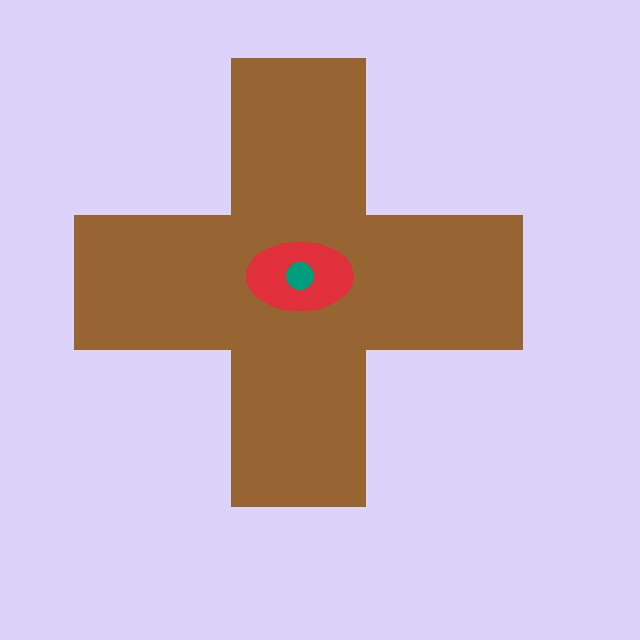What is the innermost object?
The teal circle.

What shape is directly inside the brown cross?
The red ellipse.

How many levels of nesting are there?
3.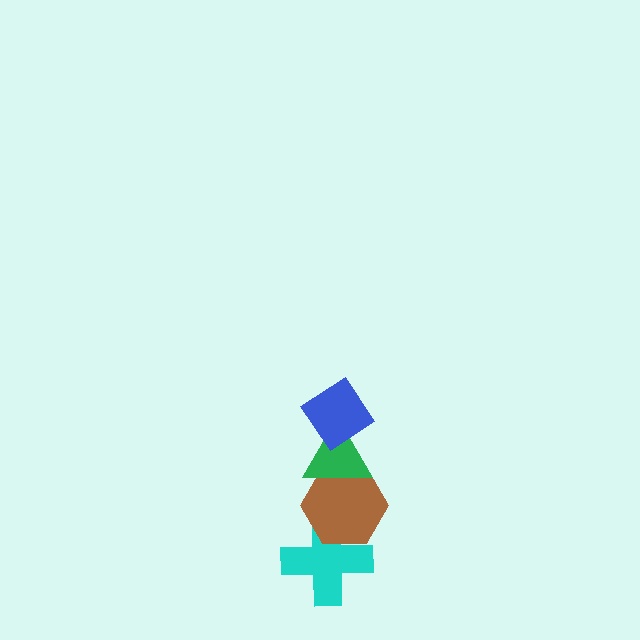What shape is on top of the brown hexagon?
The green triangle is on top of the brown hexagon.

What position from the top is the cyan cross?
The cyan cross is 4th from the top.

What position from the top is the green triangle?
The green triangle is 2nd from the top.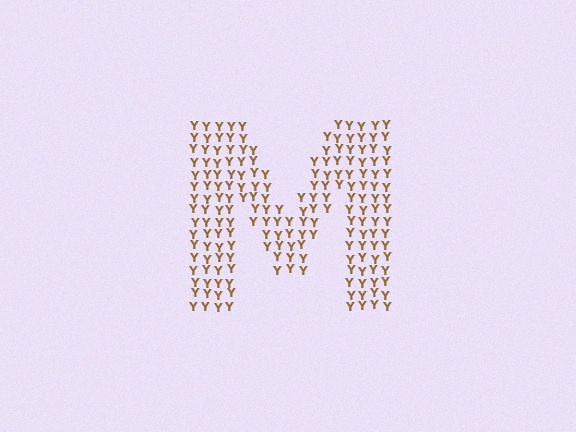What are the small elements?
The small elements are letter Y's.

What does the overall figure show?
The overall figure shows the letter M.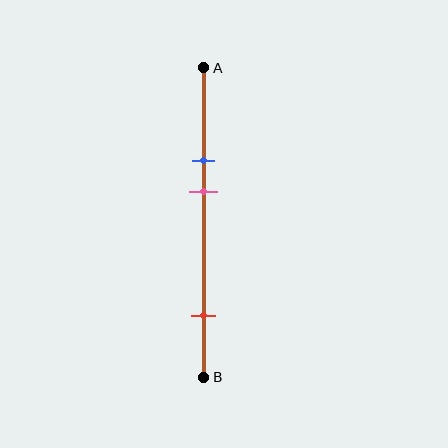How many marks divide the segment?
There are 3 marks dividing the segment.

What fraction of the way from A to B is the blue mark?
The blue mark is approximately 30% (0.3) of the way from A to B.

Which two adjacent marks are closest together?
The blue and pink marks are the closest adjacent pair.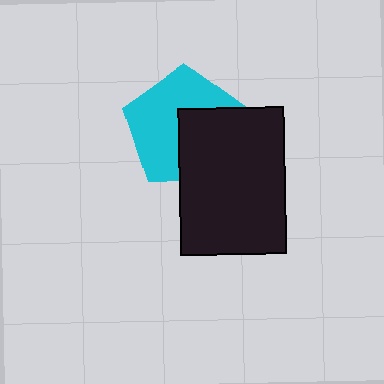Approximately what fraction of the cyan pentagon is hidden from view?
Roughly 41% of the cyan pentagon is hidden behind the black rectangle.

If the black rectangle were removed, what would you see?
You would see the complete cyan pentagon.